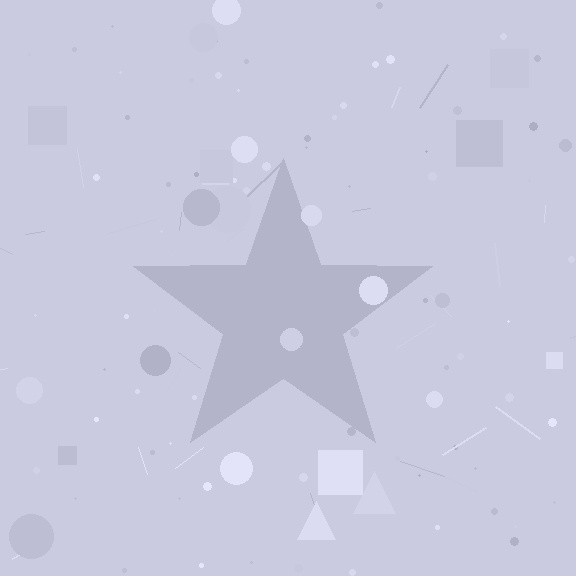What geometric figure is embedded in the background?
A star is embedded in the background.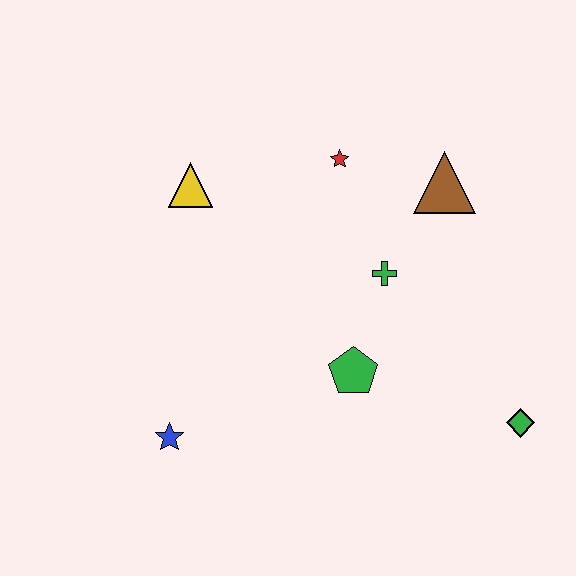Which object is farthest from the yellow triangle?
The green diamond is farthest from the yellow triangle.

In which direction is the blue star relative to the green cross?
The blue star is to the left of the green cross.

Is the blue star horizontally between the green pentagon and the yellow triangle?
No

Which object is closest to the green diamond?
The green pentagon is closest to the green diamond.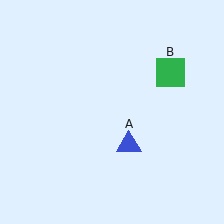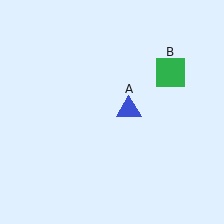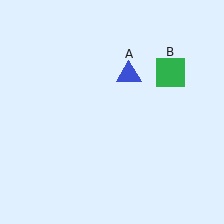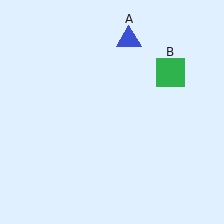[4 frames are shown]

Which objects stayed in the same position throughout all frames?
Green square (object B) remained stationary.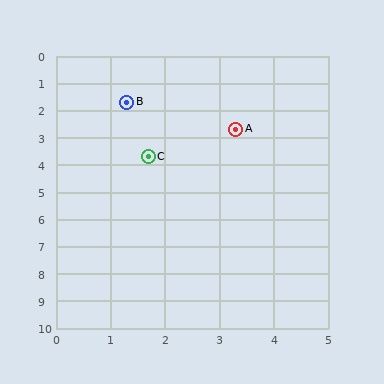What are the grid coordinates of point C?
Point C is at approximately (1.7, 3.7).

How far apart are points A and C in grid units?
Points A and C are about 1.9 grid units apart.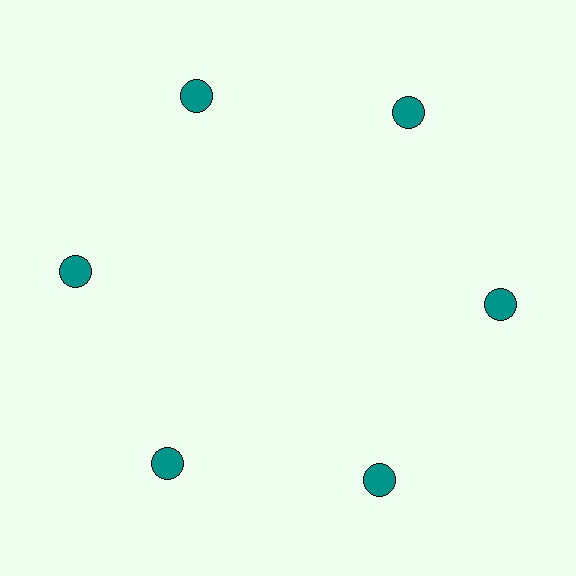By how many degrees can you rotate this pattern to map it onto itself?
The pattern maps onto itself every 60 degrees of rotation.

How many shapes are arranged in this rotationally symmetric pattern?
There are 6 shapes, arranged in 6 groups of 1.